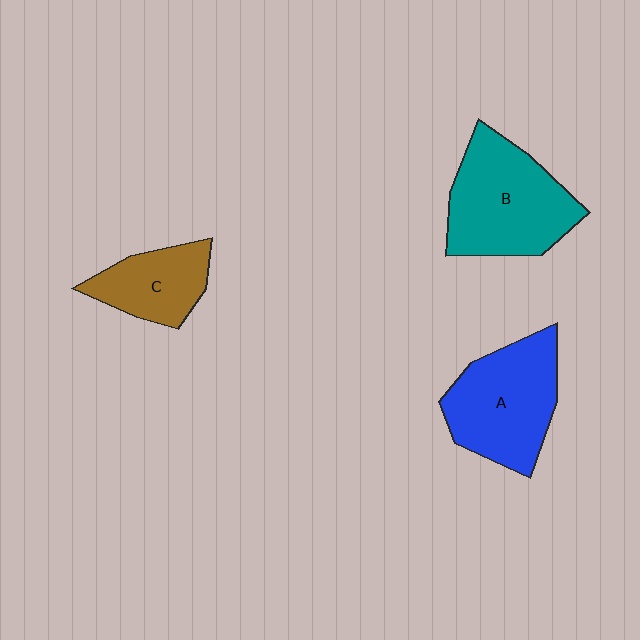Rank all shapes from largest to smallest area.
From largest to smallest: B (teal), A (blue), C (brown).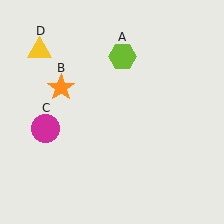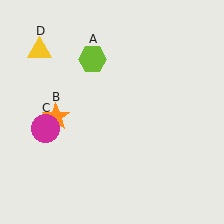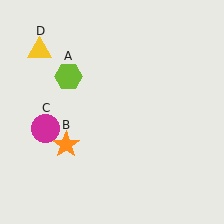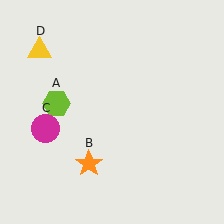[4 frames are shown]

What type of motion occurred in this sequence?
The lime hexagon (object A), orange star (object B) rotated counterclockwise around the center of the scene.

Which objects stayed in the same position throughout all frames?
Magenta circle (object C) and yellow triangle (object D) remained stationary.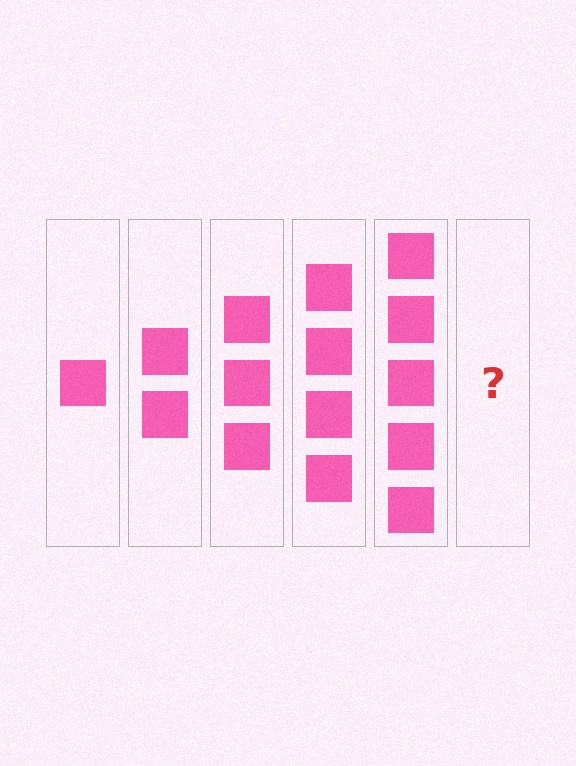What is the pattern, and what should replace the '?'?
The pattern is that each step adds one more square. The '?' should be 6 squares.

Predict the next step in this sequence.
The next step is 6 squares.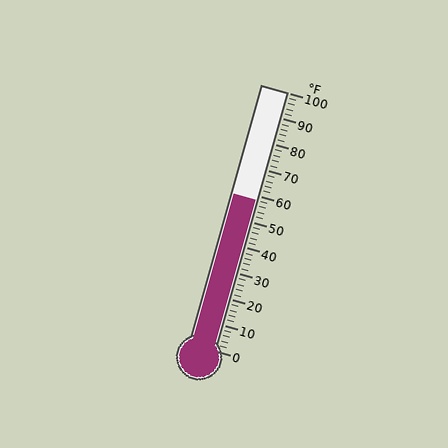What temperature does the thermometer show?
The thermometer shows approximately 58°F.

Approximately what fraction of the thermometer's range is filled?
The thermometer is filled to approximately 60% of its range.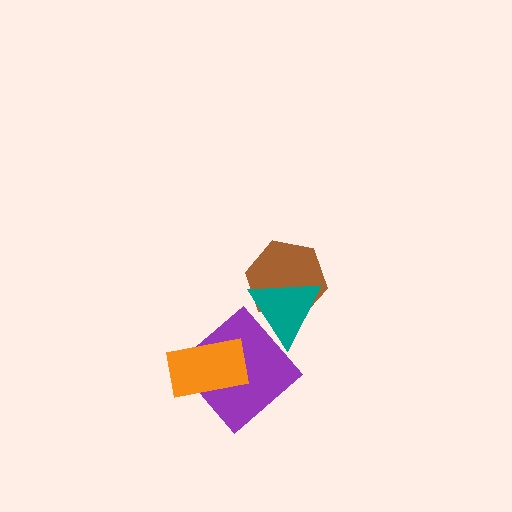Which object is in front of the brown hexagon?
The teal triangle is in front of the brown hexagon.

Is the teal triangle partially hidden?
No, no other shape covers it.